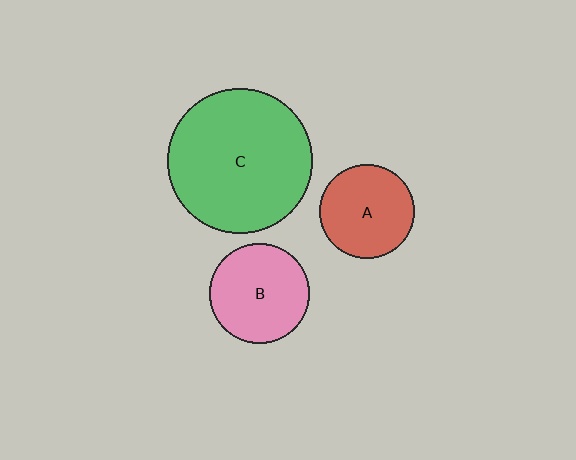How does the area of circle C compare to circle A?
Approximately 2.3 times.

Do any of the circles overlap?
No, none of the circles overlap.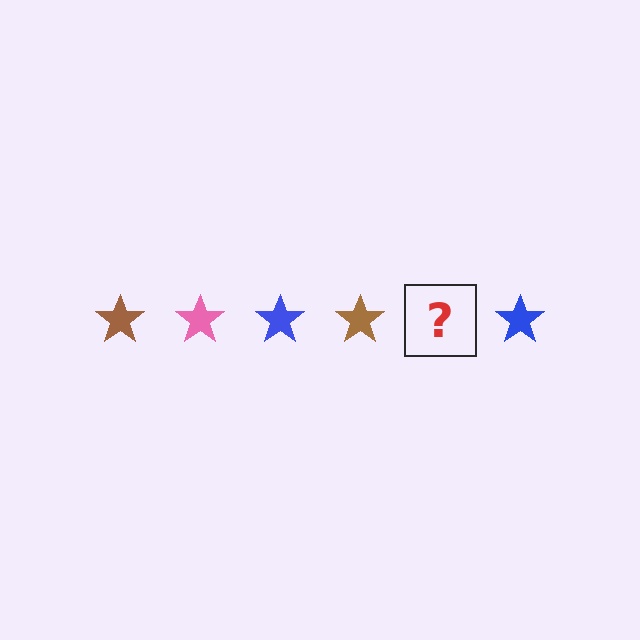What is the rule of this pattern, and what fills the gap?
The rule is that the pattern cycles through brown, pink, blue stars. The gap should be filled with a pink star.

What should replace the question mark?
The question mark should be replaced with a pink star.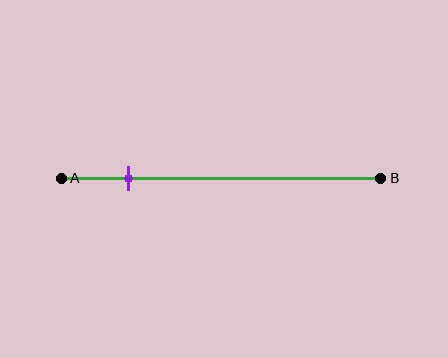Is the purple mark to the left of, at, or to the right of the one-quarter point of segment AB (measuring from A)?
The purple mark is to the left of the one-quarter point of segment AB.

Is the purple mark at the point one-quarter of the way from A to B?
No, the mark is at about 20% from A, not at the 25% one-quarter point.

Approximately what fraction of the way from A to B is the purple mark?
The purple mark is approximately 20% of the way from A to B.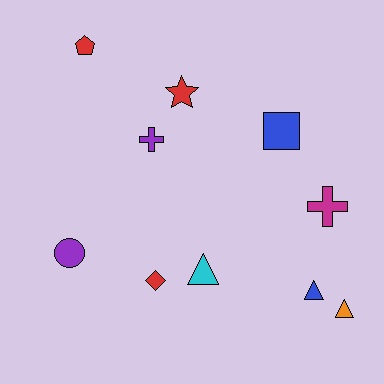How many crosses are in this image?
There are 2 crosses.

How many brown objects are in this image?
There are no brown objects.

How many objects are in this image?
There are 10 objects.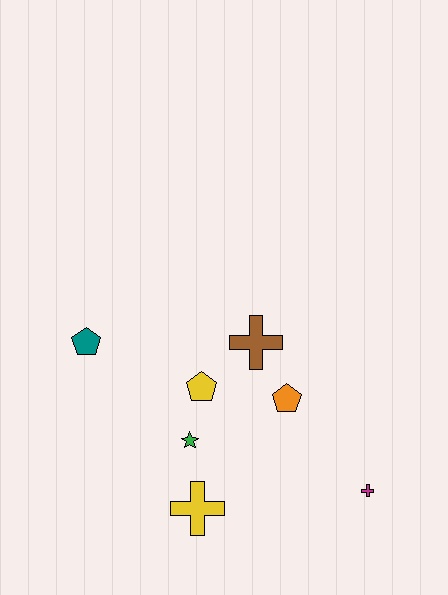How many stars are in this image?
There is 1 star.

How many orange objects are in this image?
There is 1 orange object.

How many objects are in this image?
There are 7 objects.